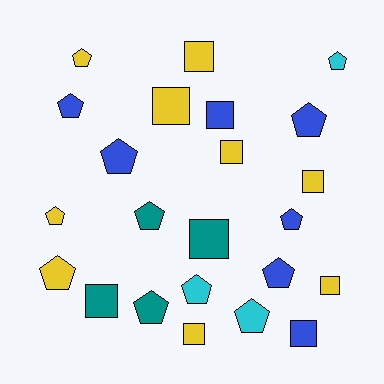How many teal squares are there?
There are 2 teal squares.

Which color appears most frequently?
Yellow, with 9 objects.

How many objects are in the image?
There are 23 objects.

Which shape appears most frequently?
Pentagon, with 13 objects.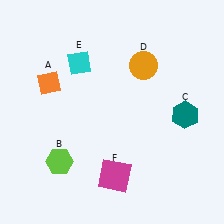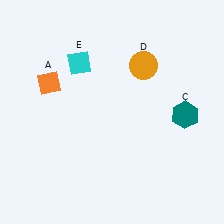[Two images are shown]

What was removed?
The lime hexagon (B), the magenta square (F) were removed in Image 2.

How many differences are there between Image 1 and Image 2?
There are 2 differences between the two images.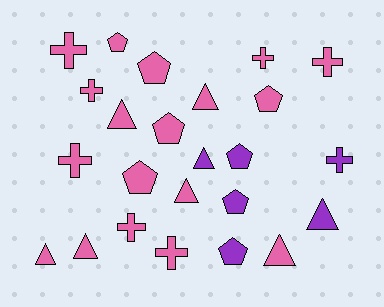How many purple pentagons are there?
There are 3 purple pentagons.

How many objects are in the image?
There are 24 objects.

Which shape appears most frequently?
Pentagon, with 8 objects.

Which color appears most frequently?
Pink, with 18 objects.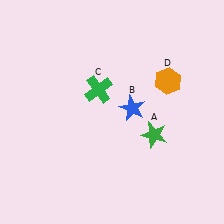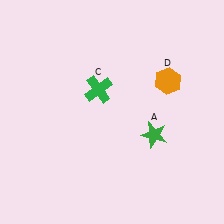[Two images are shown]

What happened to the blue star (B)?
The blue star (B) was removed in Image 2. It was in the top-right area of Image 1.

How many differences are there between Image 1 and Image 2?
There is 1 difference between the two images.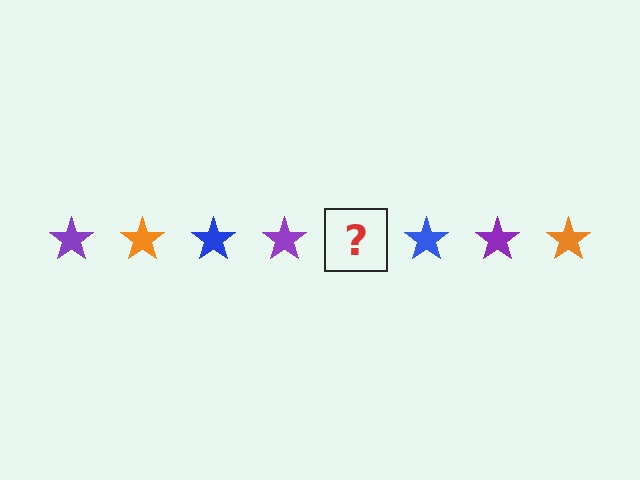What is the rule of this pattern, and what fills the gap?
The rule is that the pattern cycles through purple, orange, blue stars. The gap should be filled with an orange star.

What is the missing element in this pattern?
The missing element is an orange star.